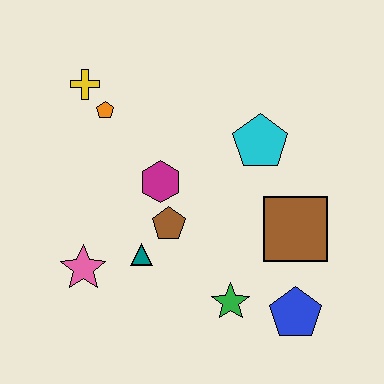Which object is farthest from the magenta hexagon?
The blue pentagon is farthest from the magenta hexagon.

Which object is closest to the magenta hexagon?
The brown pentagon is closest to the magenta hexagon.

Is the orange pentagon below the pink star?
No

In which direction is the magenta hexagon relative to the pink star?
The magenta hexagon is above the pink star.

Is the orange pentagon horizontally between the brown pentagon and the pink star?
Yes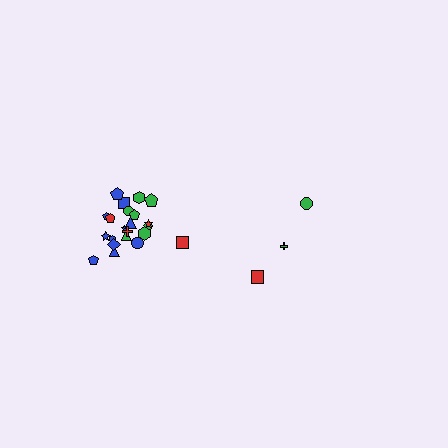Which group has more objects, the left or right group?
The left group.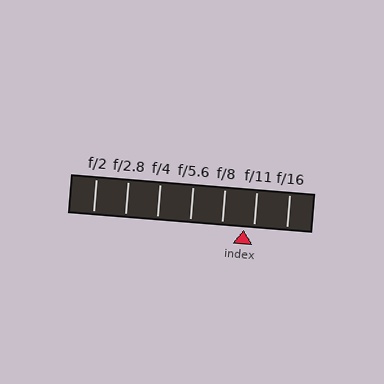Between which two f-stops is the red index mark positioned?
The index mark is between f/8 and f/11.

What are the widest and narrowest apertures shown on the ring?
The widest aperture shown is f/2 and the narrowest is f/16.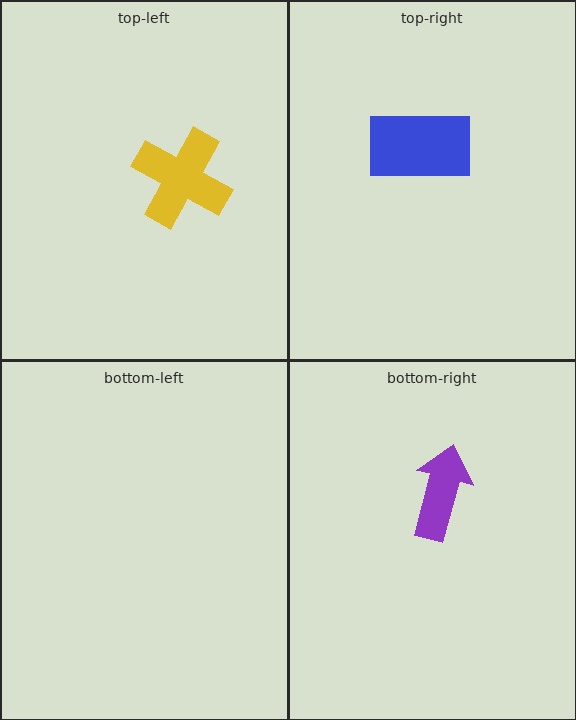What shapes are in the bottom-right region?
The purple arrow.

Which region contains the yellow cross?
The top-left region.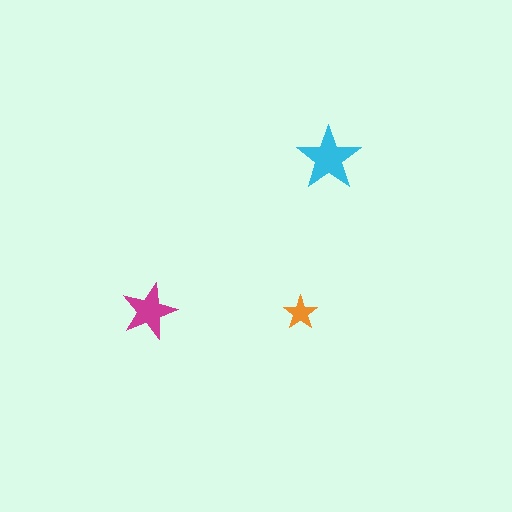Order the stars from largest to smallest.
the cyan one, the magenta one, the orange one.